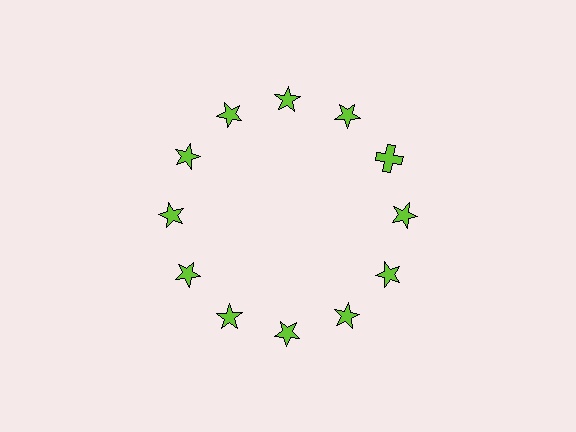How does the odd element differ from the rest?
It has a different shape: cross instead of star.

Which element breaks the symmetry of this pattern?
The lime cross at roughly the 2 o'clock position breaks the symmetry. All other shapes are lime stars.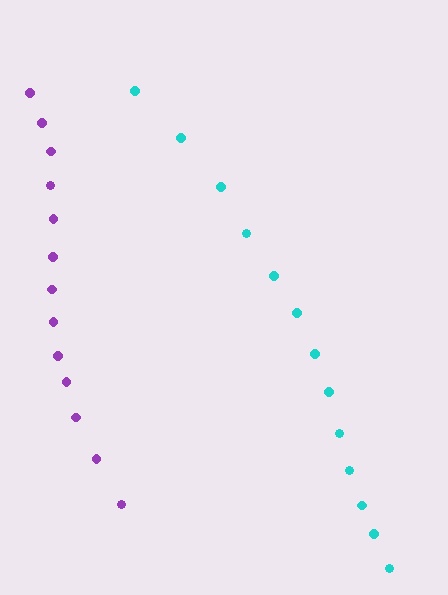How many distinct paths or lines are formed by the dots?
There are 2 distinct paths.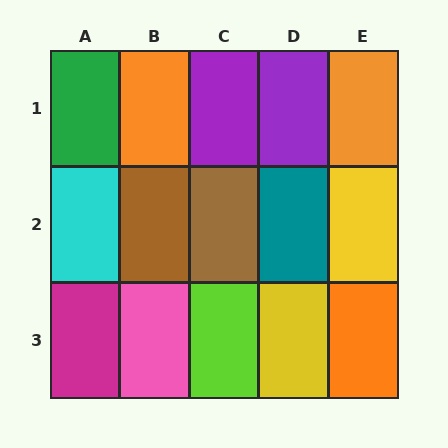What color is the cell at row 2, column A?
Cyan.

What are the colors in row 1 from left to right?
Green, orange, purple, purple, orange.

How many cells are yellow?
2 cells are yellow.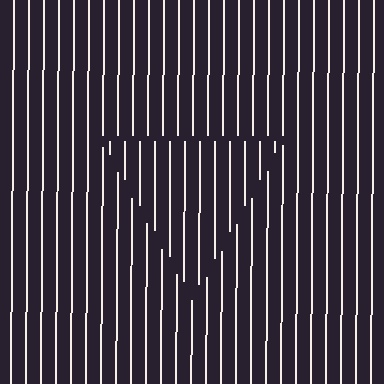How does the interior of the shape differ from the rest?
The interior of the shape contains the same grating, shifted by half a period — the contour is defined by the phase discontinuity where line-ends from the inner and outer gratings abut.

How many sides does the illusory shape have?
3 sides — the line-ends trace a triangle.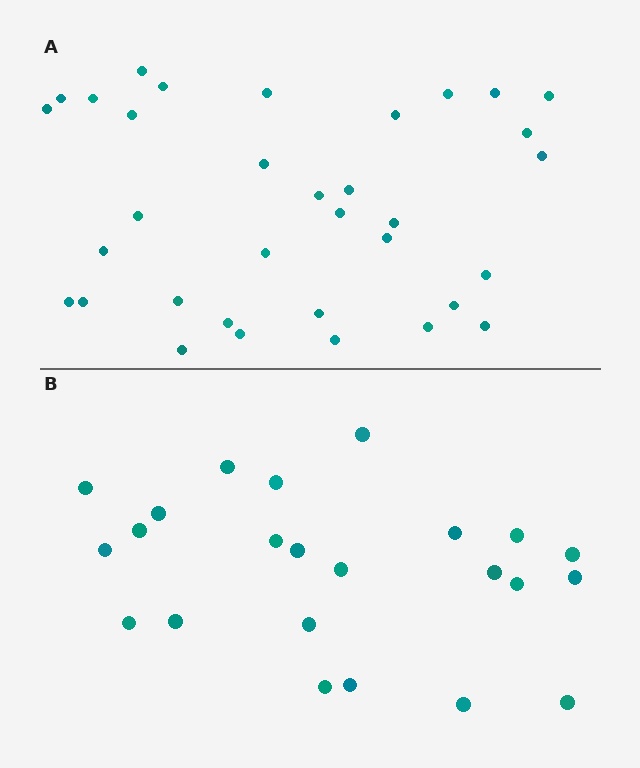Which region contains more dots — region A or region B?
Region A (the top region) has more dots.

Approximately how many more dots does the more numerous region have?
Region A has roughly 12 or so more dots than region B.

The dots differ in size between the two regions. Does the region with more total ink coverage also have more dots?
No. Region B has more total ink coverage because its dots are larger, but region A actually contains more individual dots. Total area can be misleading — the number of items is what matters here.